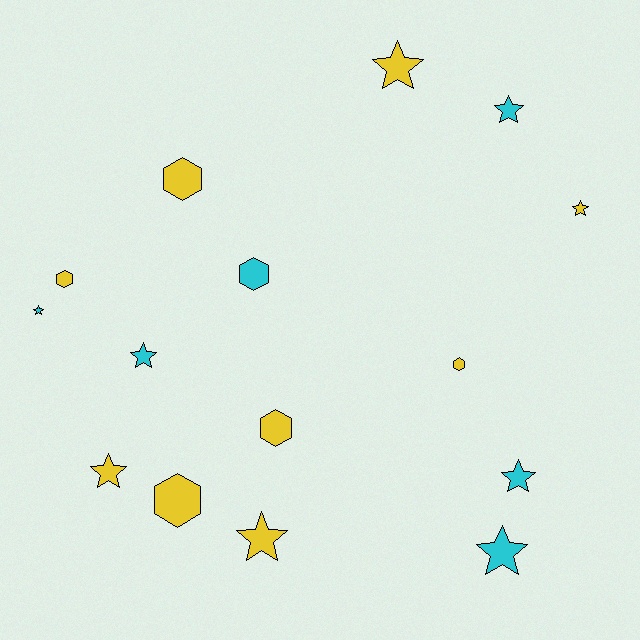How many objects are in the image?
There are 15 objects.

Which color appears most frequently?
Yellow, with 9 objects.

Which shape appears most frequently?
Star, with 9 objects.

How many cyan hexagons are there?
There is 1 cyan hexagon.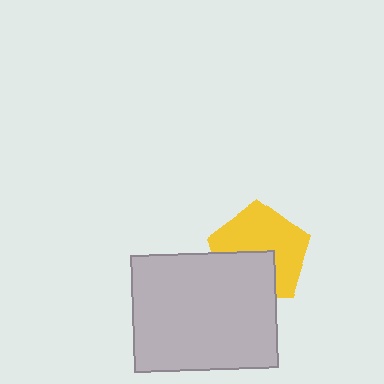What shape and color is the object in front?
The object in front is a light gray rectangle.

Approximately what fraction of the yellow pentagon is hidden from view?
Roughly 38% of the yellow pentagon is hidden behind the light gray rectangle.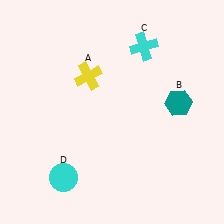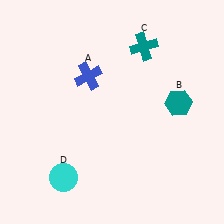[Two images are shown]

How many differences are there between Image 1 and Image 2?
There are 2 differences between the two images.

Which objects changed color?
A changed from yellow to blue. C changed from cyan to teal.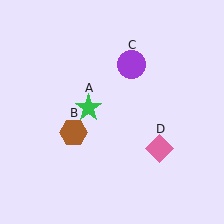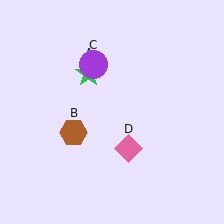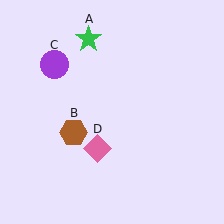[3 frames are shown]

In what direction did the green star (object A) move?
The green star (object A) moved up.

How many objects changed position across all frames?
3 objects changed position: green star (object A), purple circle (object C), pink diamond (object D).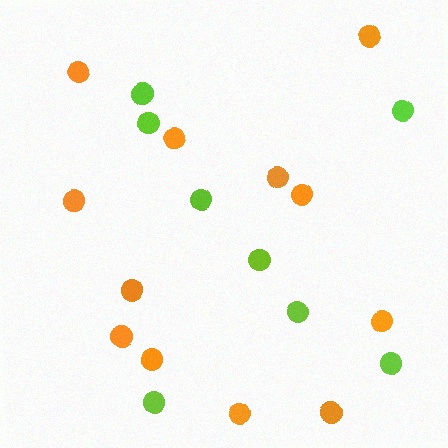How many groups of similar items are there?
There are 2 groups: one group of orange circles (12) and one group of lime circles (8).